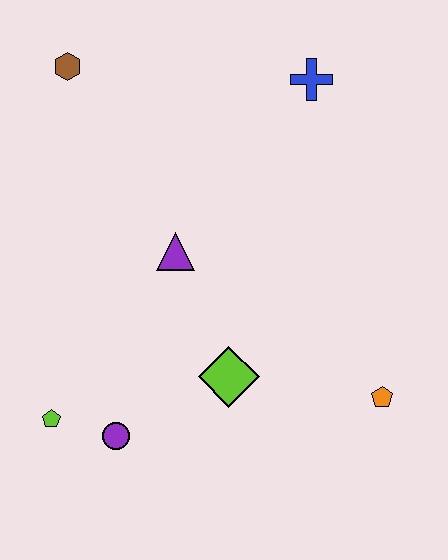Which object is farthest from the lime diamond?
The brown hexagon is farthest from the lime diamond.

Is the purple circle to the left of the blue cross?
Yes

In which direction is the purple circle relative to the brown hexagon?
The purple circle is below the brown hexagon.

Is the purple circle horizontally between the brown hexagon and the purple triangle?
Yes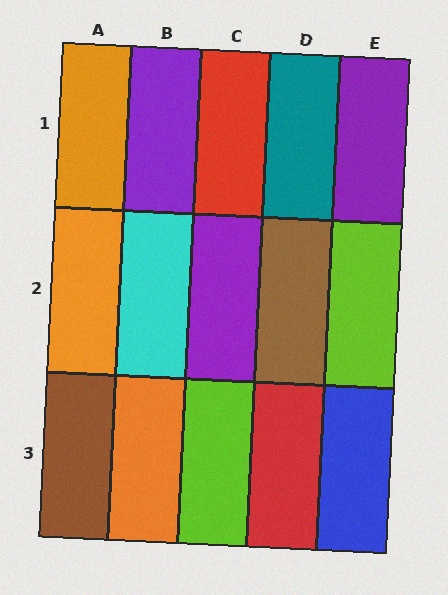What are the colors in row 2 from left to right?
Orange, cyan, purple, brown, lime.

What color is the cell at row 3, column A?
Brown.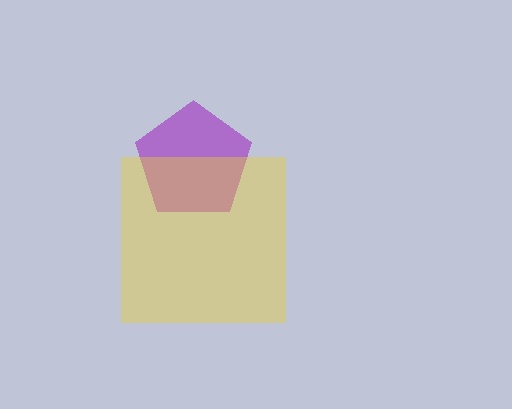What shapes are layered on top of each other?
The layered shapes are: a purple pentagon, a yellow square.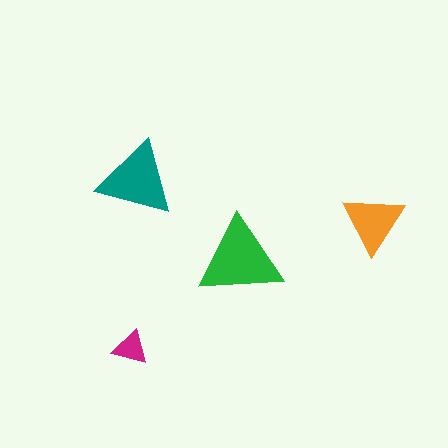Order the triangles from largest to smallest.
the green one, the teal one, the orange one, the magenta one.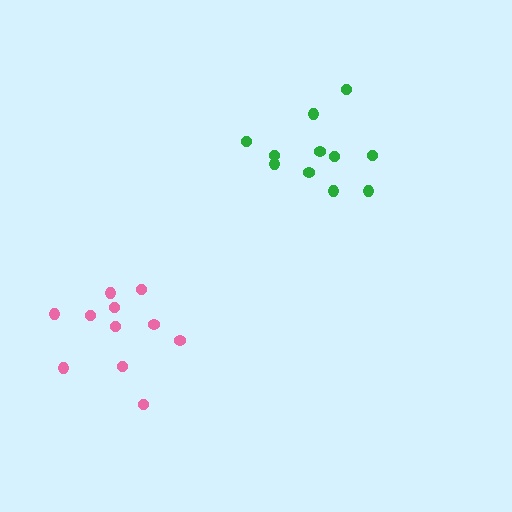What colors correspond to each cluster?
The clusters are colored: green, pink.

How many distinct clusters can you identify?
There are 2 distinct clusters.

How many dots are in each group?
Group 1: 11 dots, Group 2: 11 dots (22 total).